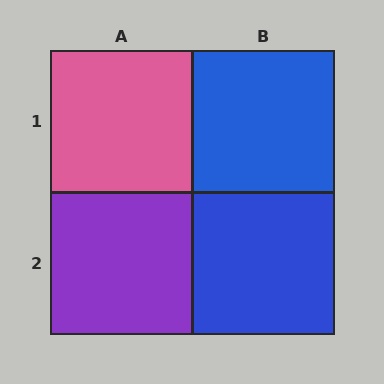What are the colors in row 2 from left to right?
Purple, blue.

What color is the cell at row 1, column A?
Pink.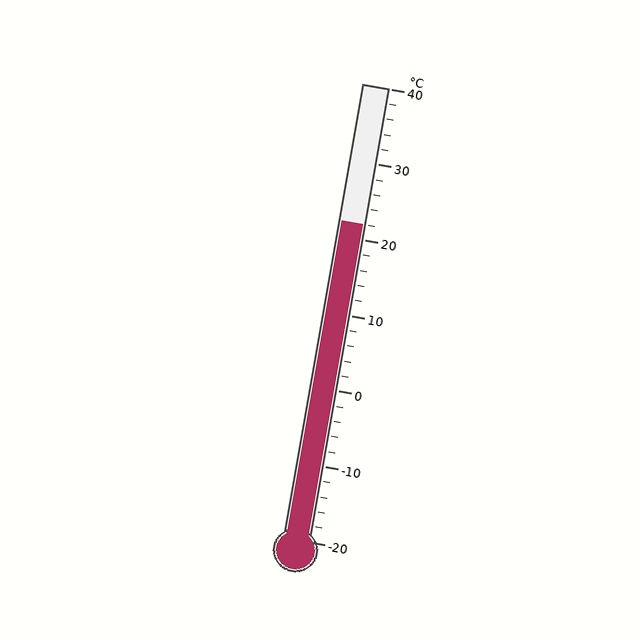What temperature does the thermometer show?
The thermometer shows approximately 22°C.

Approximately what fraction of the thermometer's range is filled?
The thermometer is filled to approximately 70% of its range.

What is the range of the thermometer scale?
The thermometer scale ranges from -20°C to 40°C.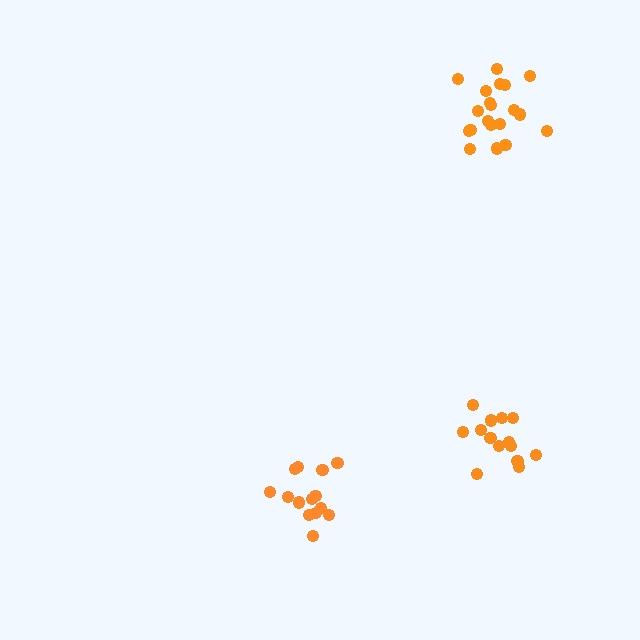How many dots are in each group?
Group 1: 20 dots, Group 2: 14 dots, Group 3: 14 dots (48 total).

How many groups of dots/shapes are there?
There are 3 groups.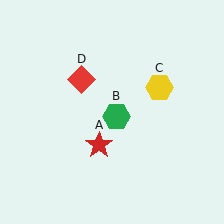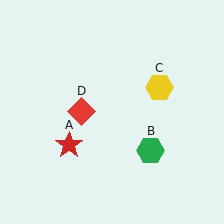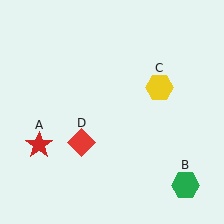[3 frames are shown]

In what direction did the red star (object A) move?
The red star (object A) moved left.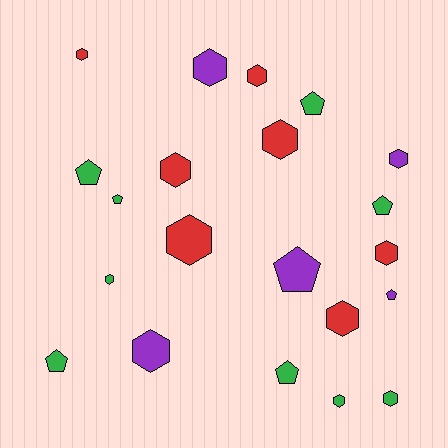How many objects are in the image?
There are 21 objects.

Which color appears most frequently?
Green, with 9 objects.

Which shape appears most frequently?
Hexagon, with 13 objects.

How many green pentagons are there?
There are 6 green pentagons.